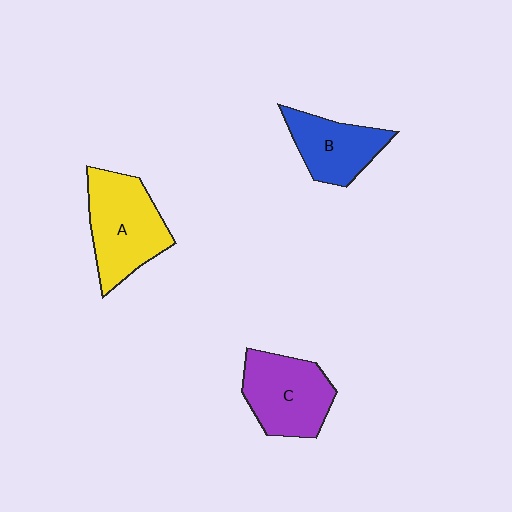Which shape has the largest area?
Shape A (yellow).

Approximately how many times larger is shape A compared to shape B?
Approximately 1.4 times.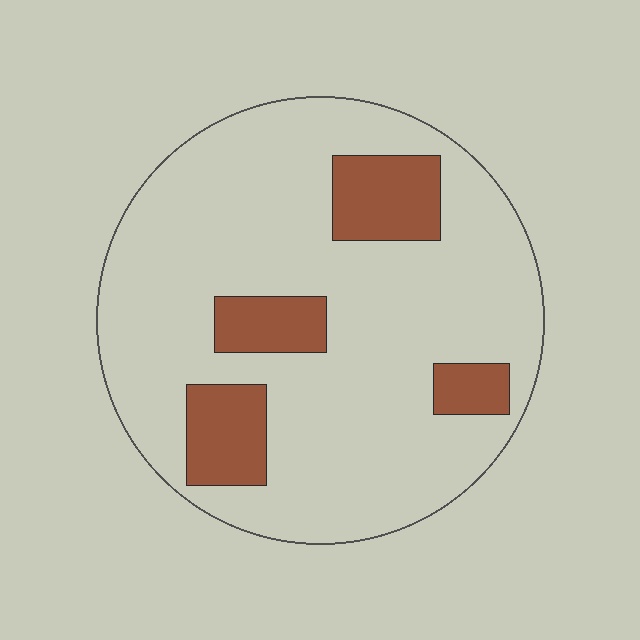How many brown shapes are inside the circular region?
4.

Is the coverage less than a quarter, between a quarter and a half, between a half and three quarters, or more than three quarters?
Less than a quarter.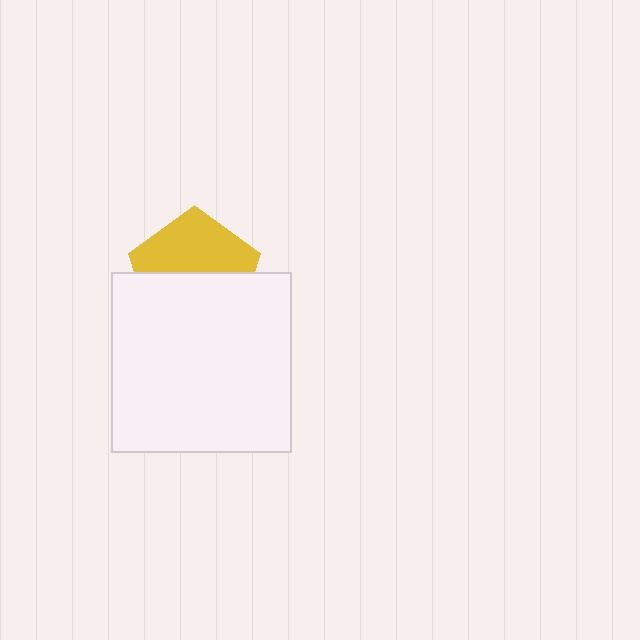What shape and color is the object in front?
The object in front is a white square.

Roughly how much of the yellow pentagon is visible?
About half of it is visible (roughly 47%).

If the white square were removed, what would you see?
You would see the complete yellow pentagon.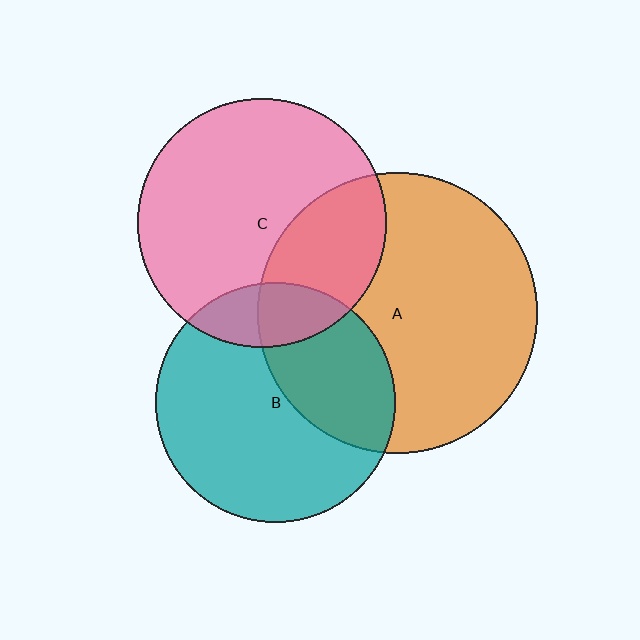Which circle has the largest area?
Circle A (orange).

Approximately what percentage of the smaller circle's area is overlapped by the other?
Approximately 30%.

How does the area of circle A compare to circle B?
Approximately 1.4 times.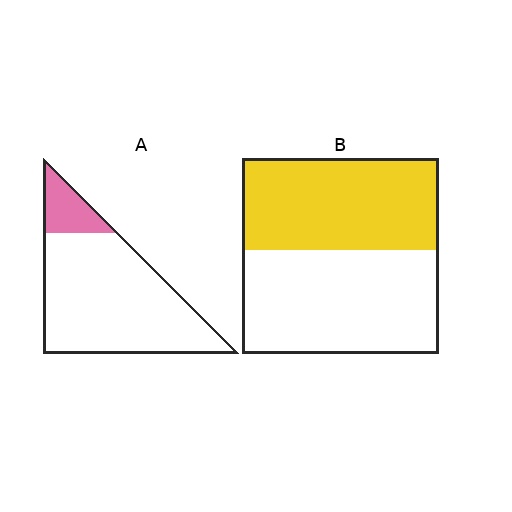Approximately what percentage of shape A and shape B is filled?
A is approximately 15% and B is approximately 45%.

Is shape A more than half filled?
No.